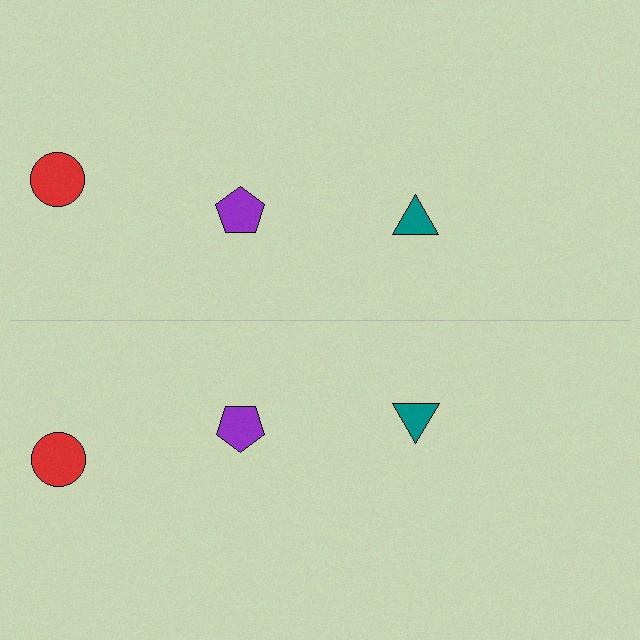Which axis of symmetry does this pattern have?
The pattern has a horizontal axis of symmetry running through the center of the image.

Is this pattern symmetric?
Yes, this pattern has bilateral (reflection) symmetry.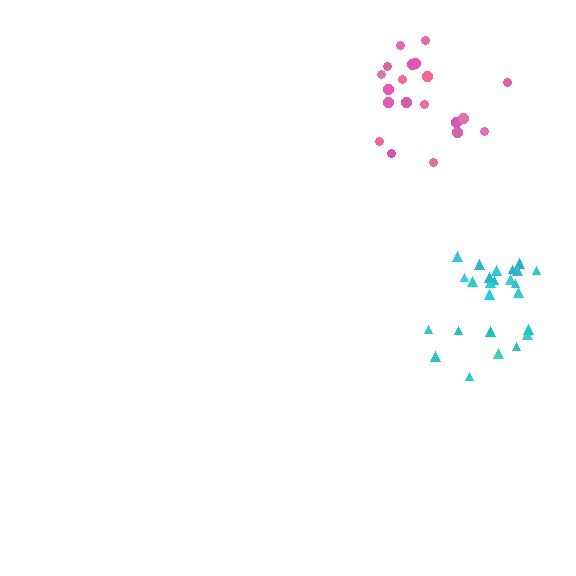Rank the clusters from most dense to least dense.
cyan, pink.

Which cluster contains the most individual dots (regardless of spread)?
Cyan (25).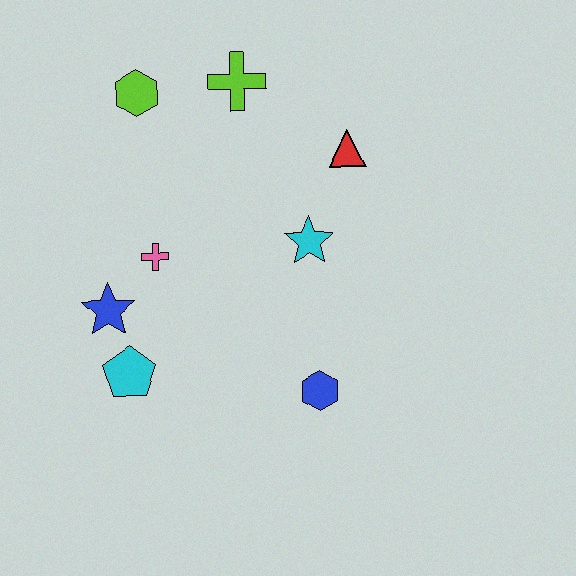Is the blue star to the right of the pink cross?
No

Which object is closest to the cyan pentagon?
The blue star is closest to the cyan pentagon.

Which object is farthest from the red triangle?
The cyan pentagon is farthest from the red triangle.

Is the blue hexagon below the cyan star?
Yes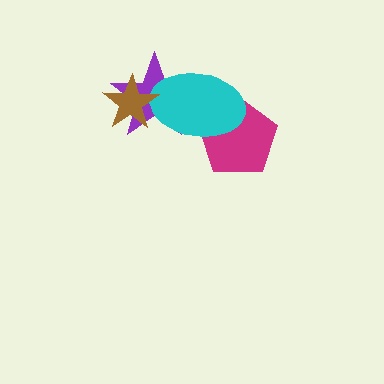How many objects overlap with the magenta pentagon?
1 object overlaps with the magenta pentagon.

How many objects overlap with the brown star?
2 objects overlap with the brown star.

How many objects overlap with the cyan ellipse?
3 objects overlap with the cyan ellipse.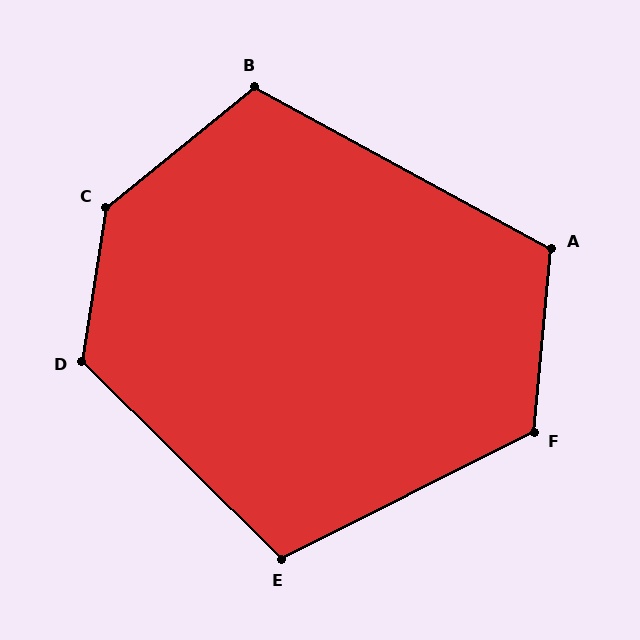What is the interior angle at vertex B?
Approximately 112 degrees (obtuse).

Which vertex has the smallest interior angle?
E, at approximately 109 degrees.